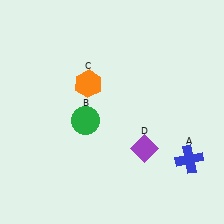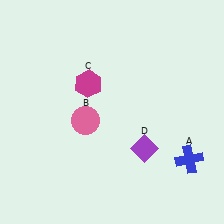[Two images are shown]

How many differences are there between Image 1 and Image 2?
There are 2 differences between the two images.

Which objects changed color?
B changed from green to pink. C changed from orange to magenta.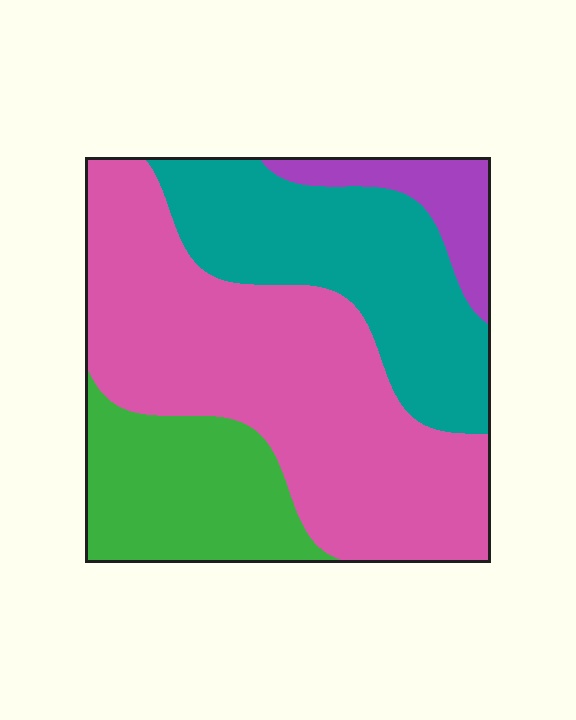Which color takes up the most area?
Pink, at roughly 45%.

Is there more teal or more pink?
Pink.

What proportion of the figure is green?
Green takes up about one fifth (1/5) of the figure.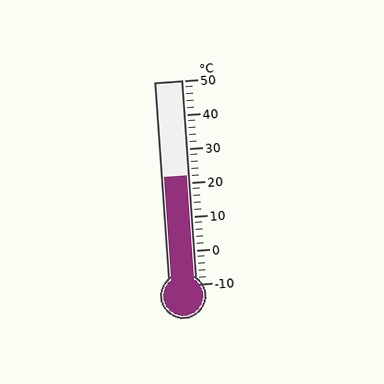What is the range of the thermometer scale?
The thermometer scale ranges from -10°C to 50°C.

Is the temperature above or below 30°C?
The temperature is below 30°C.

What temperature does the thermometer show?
The thermometer shows approximately 22°C.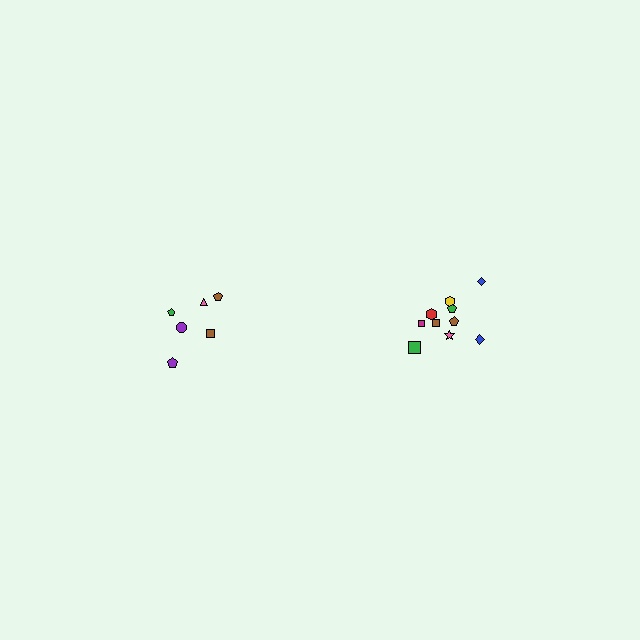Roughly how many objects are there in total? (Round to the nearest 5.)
Roughly 15 objects in total.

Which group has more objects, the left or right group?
The right group.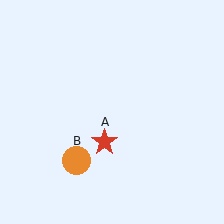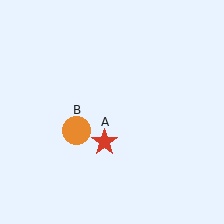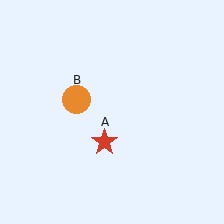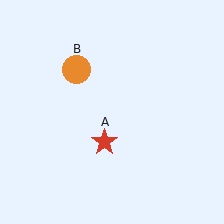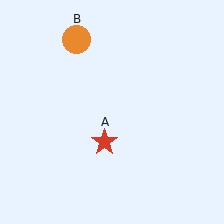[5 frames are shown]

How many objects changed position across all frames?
1 object changed position: orange circle (object B).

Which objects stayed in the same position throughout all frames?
Red star (object A) remained stationary.